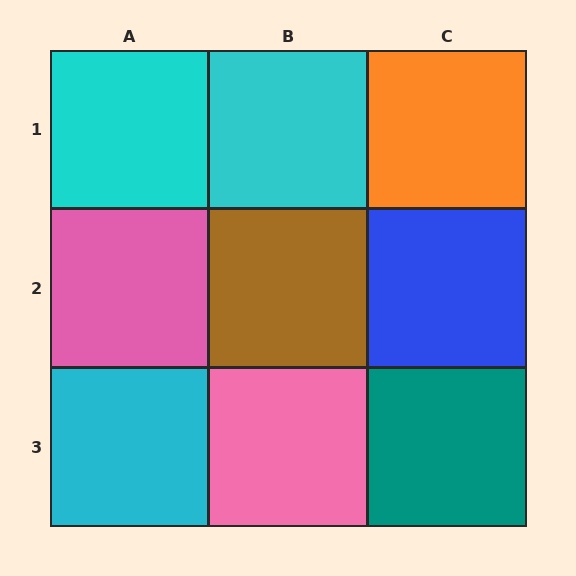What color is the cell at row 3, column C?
Teal.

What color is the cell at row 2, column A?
Pink.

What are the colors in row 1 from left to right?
Cyan, cyan, orange.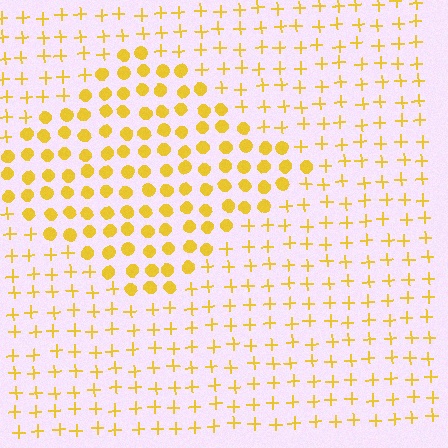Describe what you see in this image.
The image is filled with small yellow elements arranged in a uniform grid. A diamond-shaped region contains circles, while the surrounding area contains plus signs. The boundary is defined purely by the change in element shape.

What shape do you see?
I see a diamond.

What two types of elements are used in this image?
The image uses circles inside the diamond region and plus signs outside it.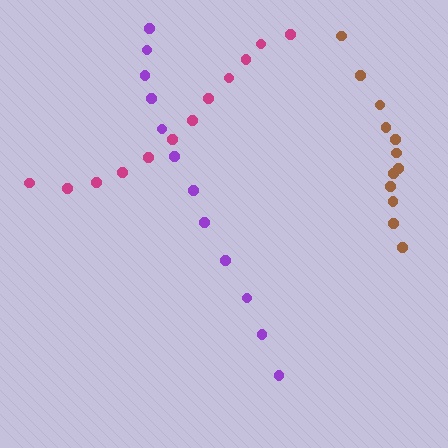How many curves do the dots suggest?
There are 3 distinct paths.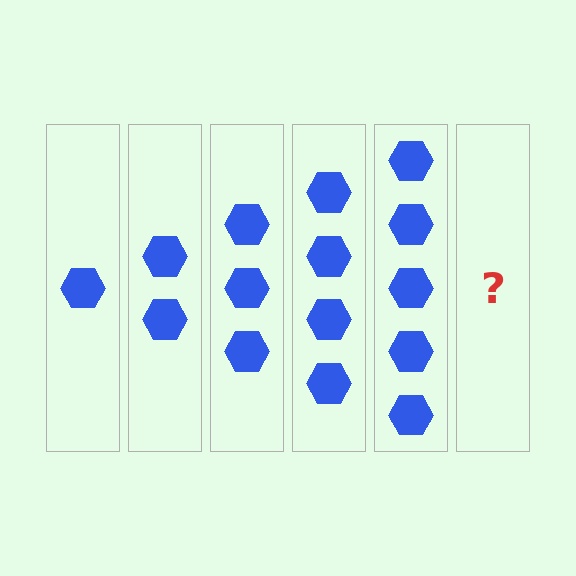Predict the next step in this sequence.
The next step is 6 hexagons.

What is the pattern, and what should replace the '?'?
The pattern is that each step adds one more hexagon. The '?' should be 6 hexagons.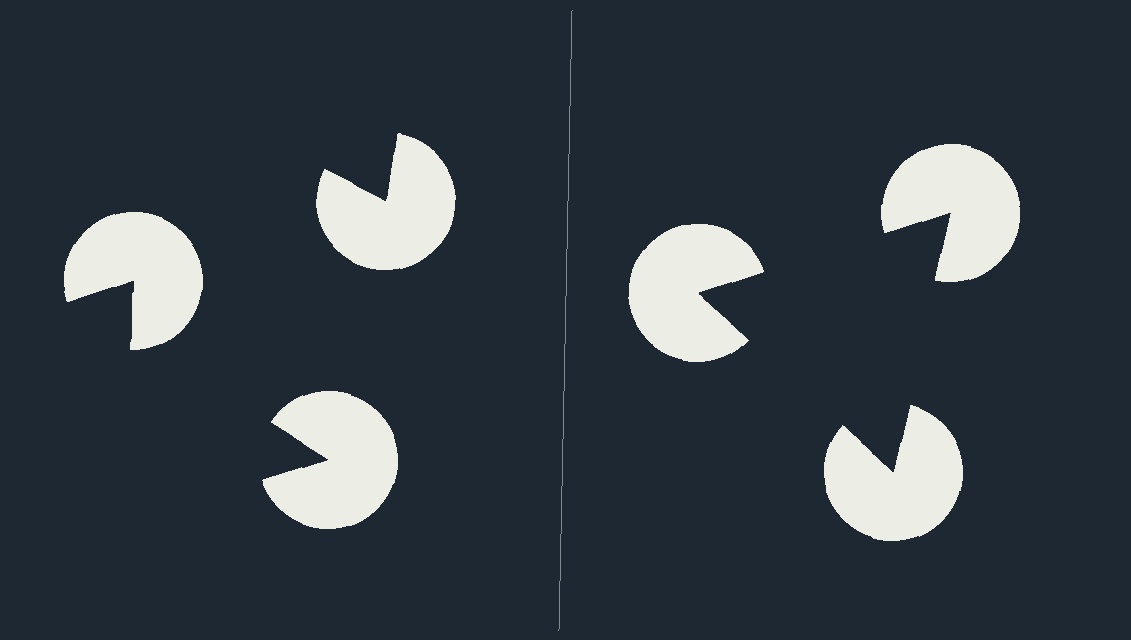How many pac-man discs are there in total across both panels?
6 — 3 on each side.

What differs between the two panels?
The pac-man discs are positioned identically on both sides; only the wedge orientations differ. On the right they align to a triangle; on the left they are misaligned.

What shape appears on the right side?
An illusory triangle.